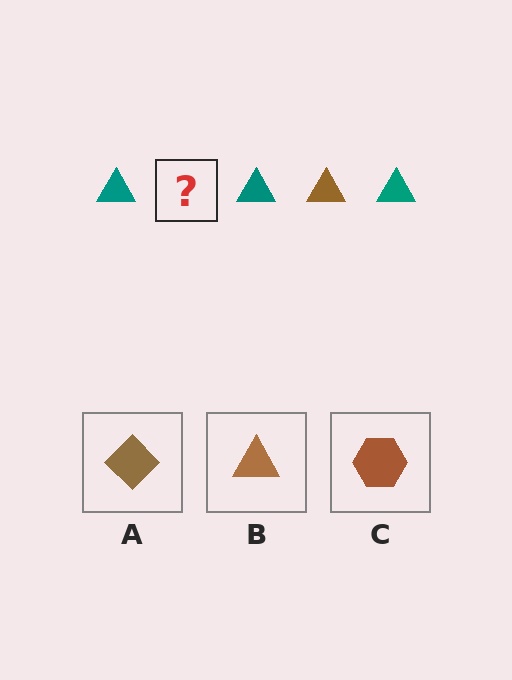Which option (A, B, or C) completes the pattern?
B.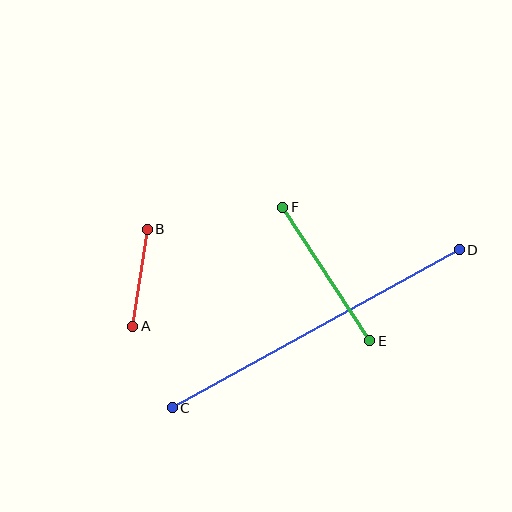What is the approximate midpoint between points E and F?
The midpoint is at approximately (326, 274) pixels.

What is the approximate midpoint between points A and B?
The midpoint is at approximately (140, 278) pixels.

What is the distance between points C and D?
The distance is approximately 328 pixels.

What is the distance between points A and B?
The distance is approximately 98 pixels.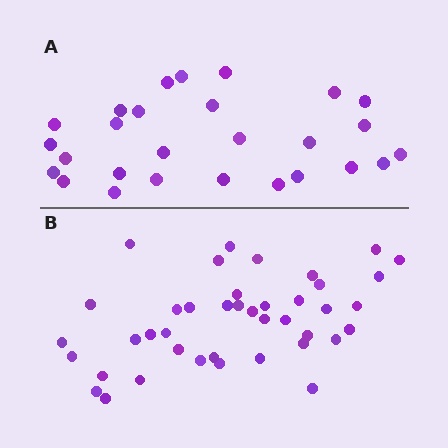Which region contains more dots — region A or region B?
Region B (the bottom region) has more dots.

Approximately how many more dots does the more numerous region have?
Region B has approximately 15 more dots than region A.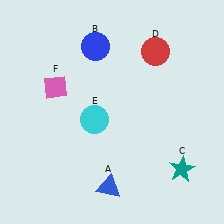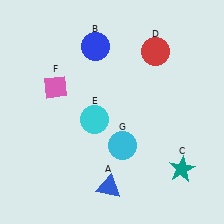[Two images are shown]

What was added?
A cyan circle (G) was added in Image 2.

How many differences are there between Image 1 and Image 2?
There is 1 difference between the two images.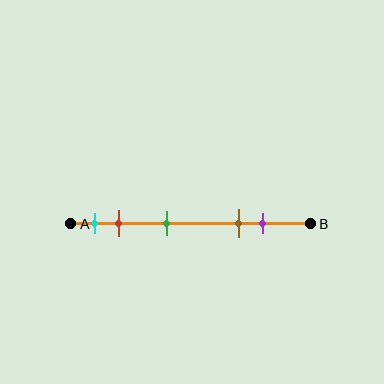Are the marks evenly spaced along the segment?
No, the marks are not evenly spaced.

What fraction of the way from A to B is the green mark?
The green mark is approximately 40% (0.4) of the way from A to B.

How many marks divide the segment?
There are 5 marks dividing the segment.